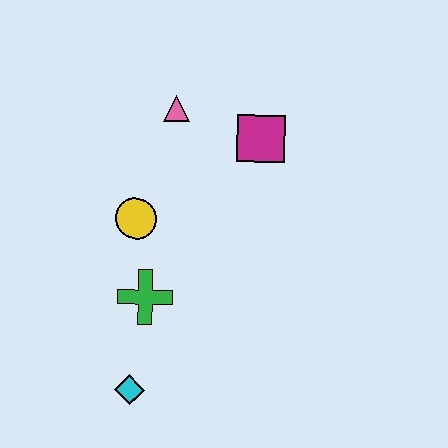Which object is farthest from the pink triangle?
The cyan diamond is farthest from the pink triangle.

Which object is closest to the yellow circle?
The green cross is closest to the yellow circle.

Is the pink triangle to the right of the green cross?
Yes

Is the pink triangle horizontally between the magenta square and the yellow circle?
Yes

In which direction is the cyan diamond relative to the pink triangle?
The cyan diamond is below the pink triangle.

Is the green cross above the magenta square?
No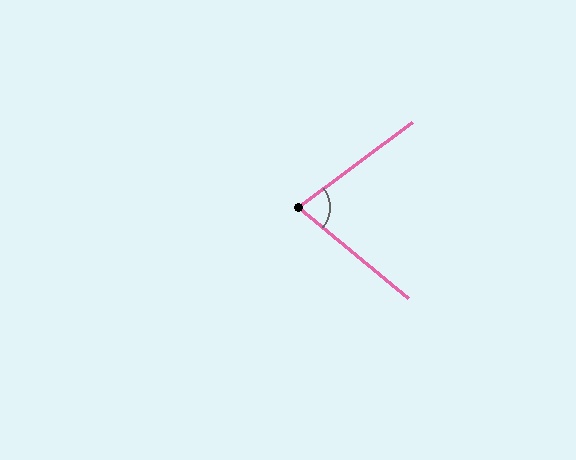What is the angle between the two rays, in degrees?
Approximately 76 degrees.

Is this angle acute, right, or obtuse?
It is acute.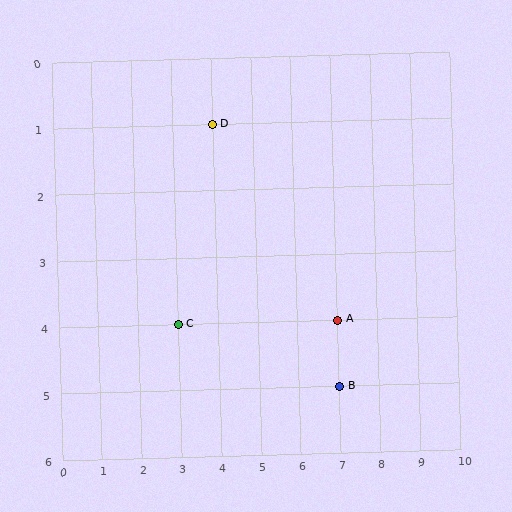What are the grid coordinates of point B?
Point B is at grid coordinates (7, 5).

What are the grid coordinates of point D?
Point D is at grid coordinates (4, 1).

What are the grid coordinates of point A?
Point A is at grid coordinates (7, 4).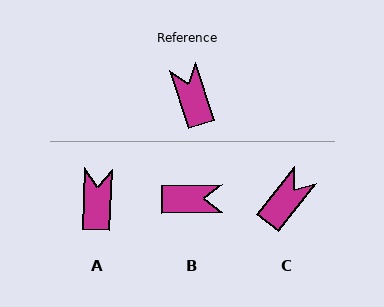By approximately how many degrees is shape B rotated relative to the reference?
Approximately 108 degrees clockwise.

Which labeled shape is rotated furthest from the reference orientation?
B, about 108 degrees away.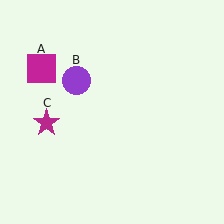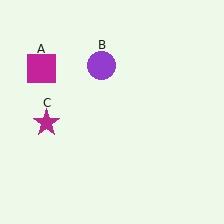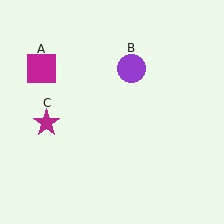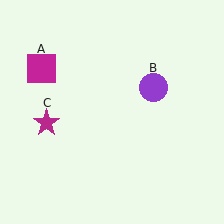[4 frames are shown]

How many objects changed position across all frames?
1 object changed position: purple circle (object B).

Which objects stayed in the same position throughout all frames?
Magenta square (object A) and magenta star (object C) remained stationary.